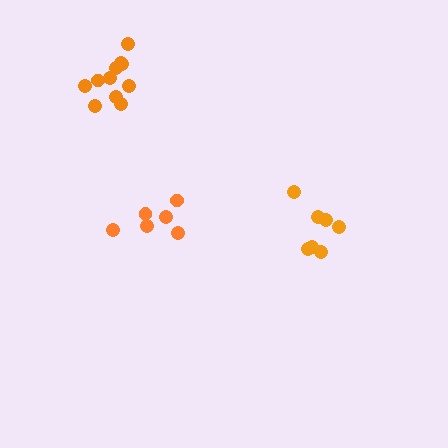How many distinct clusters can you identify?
There are 3 distinct clusters.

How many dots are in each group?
Group 1: 6 dots, Group 2: 11 dots, Group 3: 7 dots (24 total).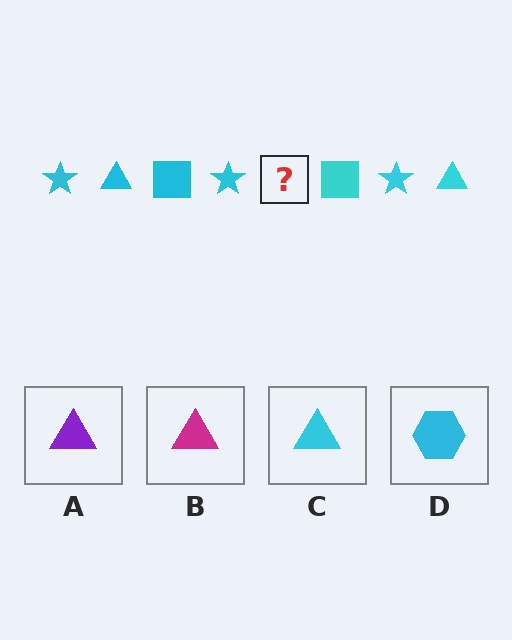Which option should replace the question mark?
Option C.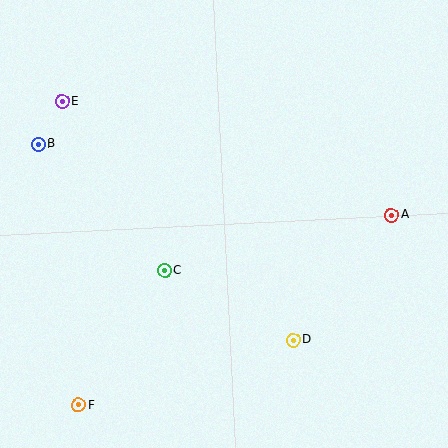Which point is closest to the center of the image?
Point C at (164, 271) is closest to the center.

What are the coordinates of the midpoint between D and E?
The midpoint between D and E is at (177, 221).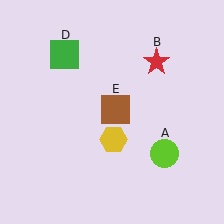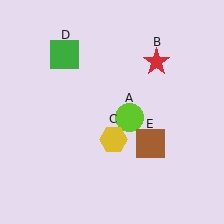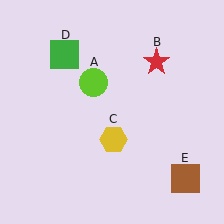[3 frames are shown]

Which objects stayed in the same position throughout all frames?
Red star (object B) and yellow hexagon (object C) and green square (object D) remained stationary.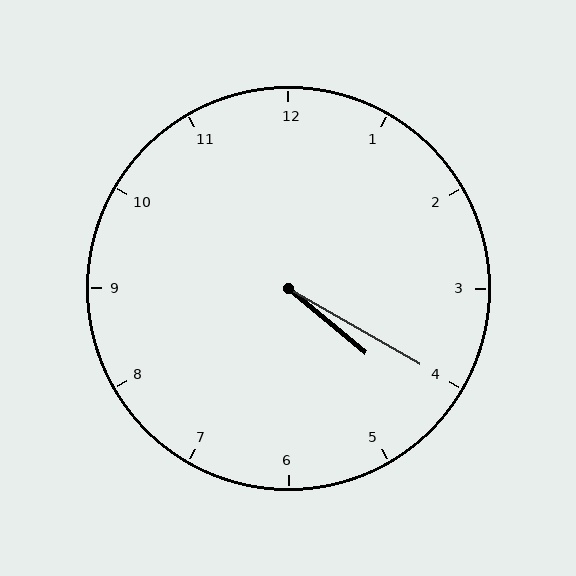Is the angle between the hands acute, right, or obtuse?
It is acute.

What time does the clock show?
4:20.